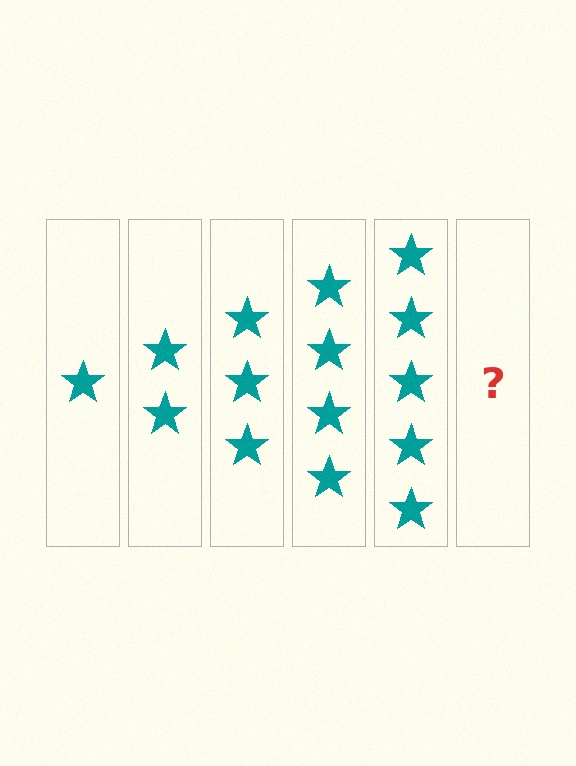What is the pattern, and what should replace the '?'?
The pattern is that each step adds one more star. The '?' should be 6 stars.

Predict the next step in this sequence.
The next step is 6 stars.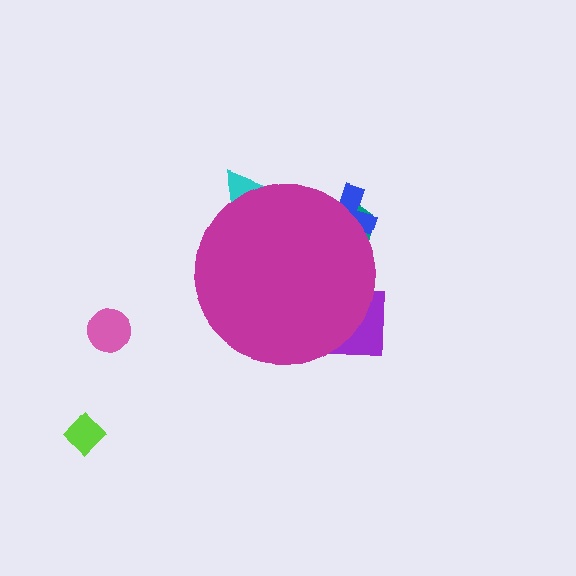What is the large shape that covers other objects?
A magenta circle.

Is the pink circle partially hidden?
No, the pink circle is fully visible.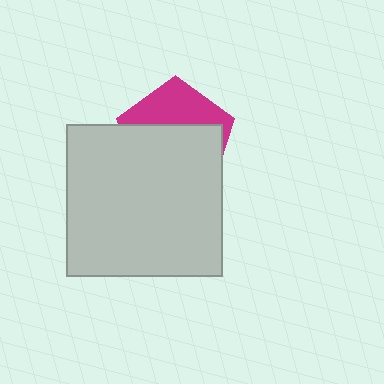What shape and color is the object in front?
The object in front is a light gray rectangle.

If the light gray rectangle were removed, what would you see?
You would see the complete magenta pentagon.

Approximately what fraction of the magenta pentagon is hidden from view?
Roughly 64% of the magenta pentagon is hidden behind the light gray rectangle.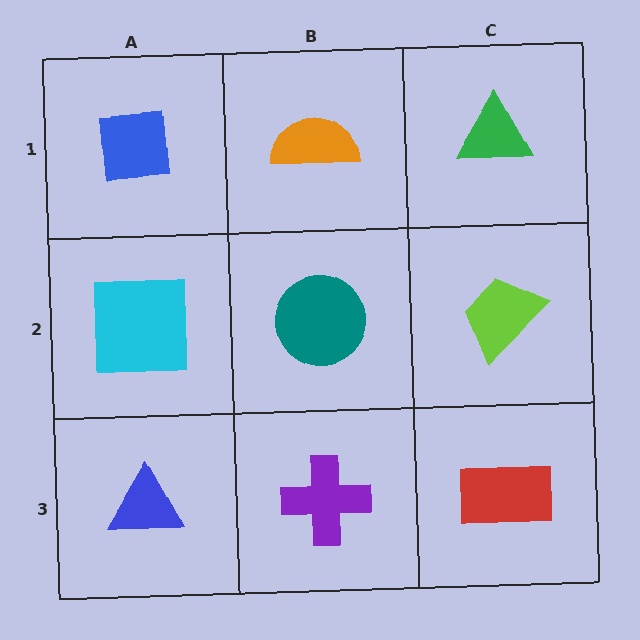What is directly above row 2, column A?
A blue square.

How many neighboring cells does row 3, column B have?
3.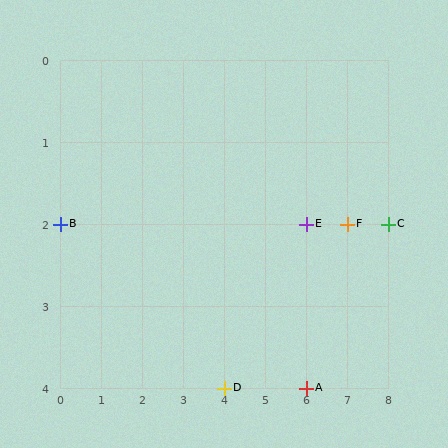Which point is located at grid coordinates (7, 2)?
Point F is at (7, 2).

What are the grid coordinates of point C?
Point C is at grid coordinates (8, 2).